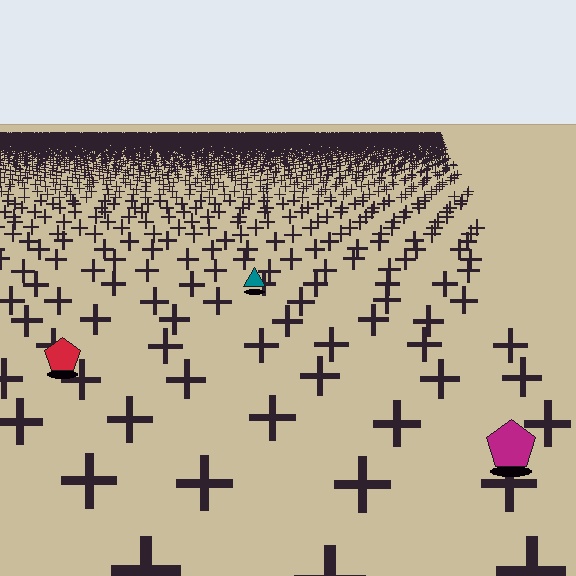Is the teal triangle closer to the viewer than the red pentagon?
No. The red pentagon is closer — you can tell from the texture gradient: the ground texture is coarser near it.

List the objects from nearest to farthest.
From nearest to farthest: the magenta pentagon, the red pentagon, the teal triangle.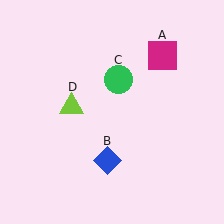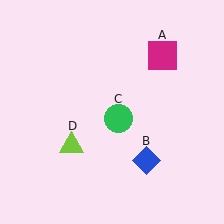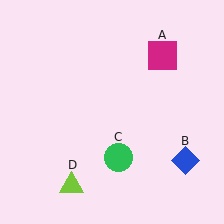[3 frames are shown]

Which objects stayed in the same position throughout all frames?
Magenta square (object A) remained stationary.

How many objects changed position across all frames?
3 objects changed position: blue diamond (object B), green circle (object C), lime triangle (object D).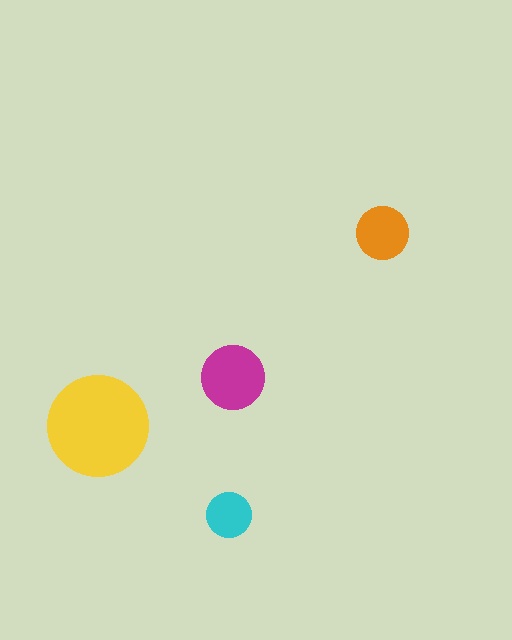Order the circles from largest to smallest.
the yellow one, the magenta one, the orange one, the cyan one.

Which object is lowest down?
The cyan circle is bottommost.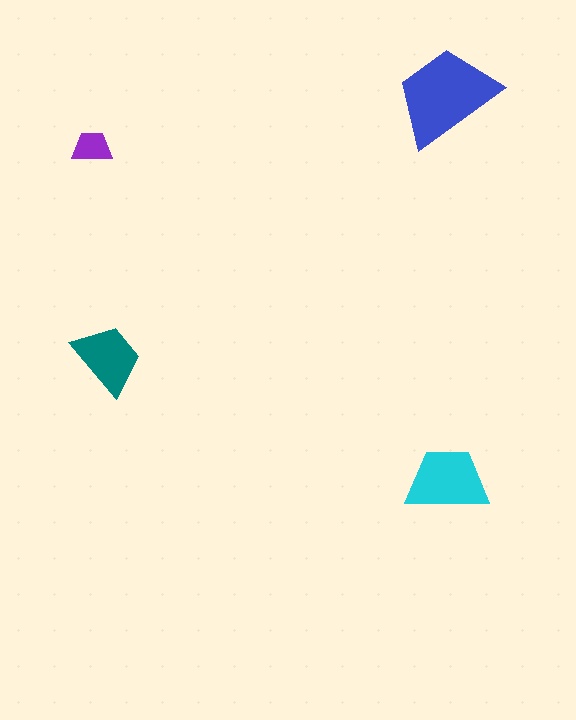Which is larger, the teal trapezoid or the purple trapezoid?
The teal one.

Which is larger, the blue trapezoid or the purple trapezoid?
The blue one.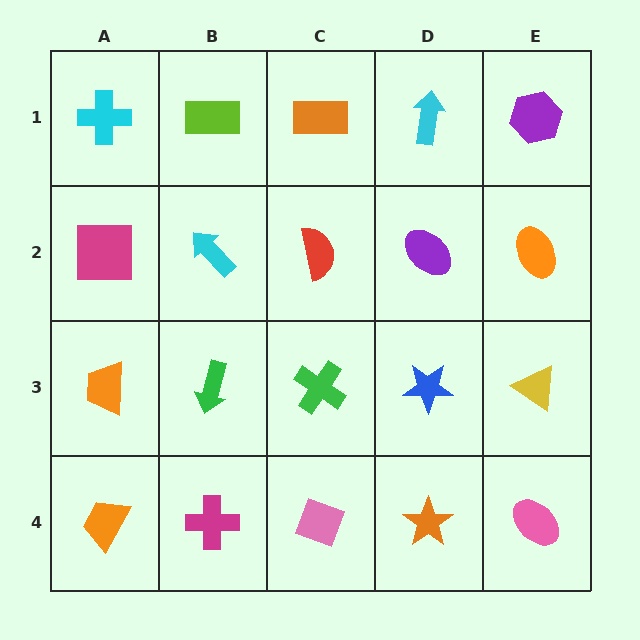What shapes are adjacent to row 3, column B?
A cyan arrow (row 2, column B), a magenta cross (row 4, column B), an orange trapezoid (row 3, column A), a green cross (row 3, column C).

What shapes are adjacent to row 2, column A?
A cyan cross (row 1, column A), an orange trapezoid (row 3, column A), a cyan arrow (row 2, column B).